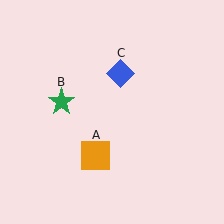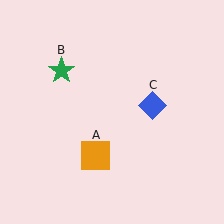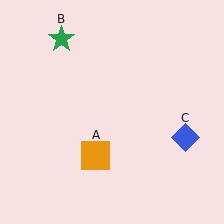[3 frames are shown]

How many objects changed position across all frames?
2 objects changed position: green star (object B), blue diamond (object C).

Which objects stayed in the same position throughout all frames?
Orange square (object A) remained stationary.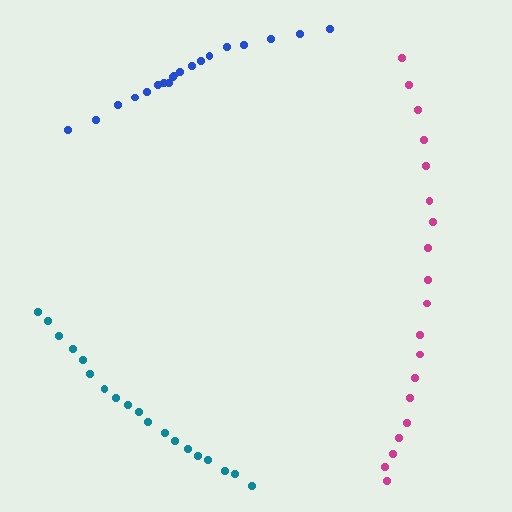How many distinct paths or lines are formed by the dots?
There are 3 distinct paths.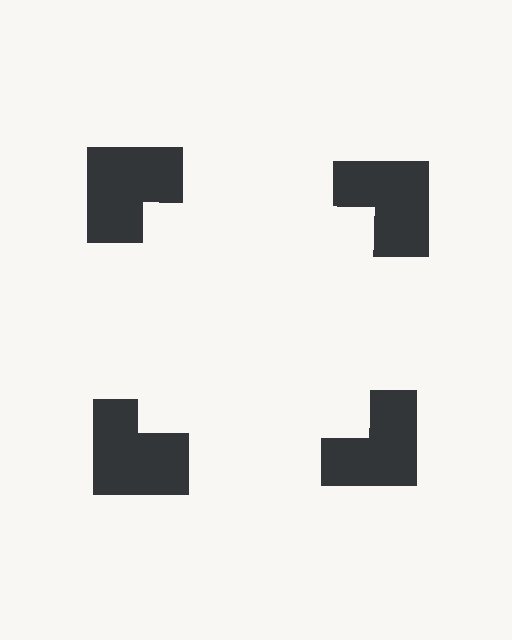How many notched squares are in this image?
There are 4 — one at each vertex of the illusory square.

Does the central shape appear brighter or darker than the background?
It typically appears slightly brighter than the background, even though no actual brightness change is drawn.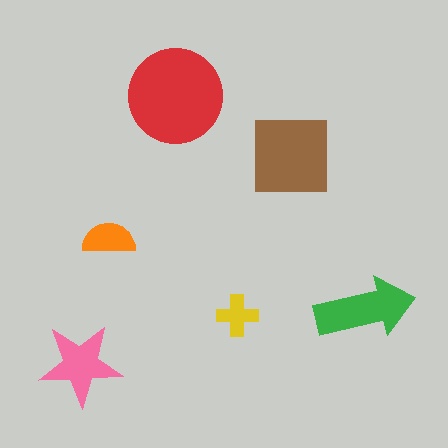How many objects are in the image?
There are 6 objects in the image.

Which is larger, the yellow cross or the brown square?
The brown square.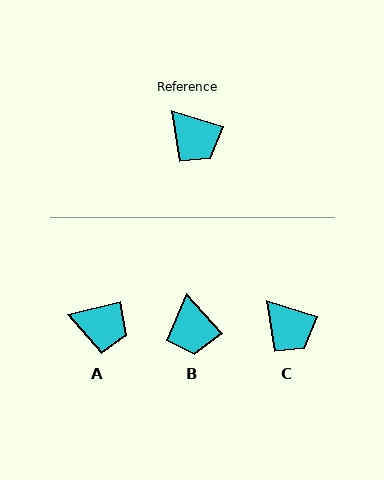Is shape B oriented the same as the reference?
No, it is off by about 31 degrees.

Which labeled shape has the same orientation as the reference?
C.